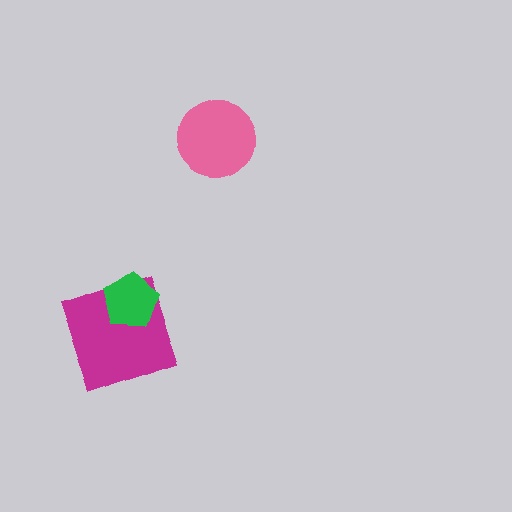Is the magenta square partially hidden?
Yes, it is partially covered by another shape.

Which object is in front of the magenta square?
The green pentagon is in front of the magenta square.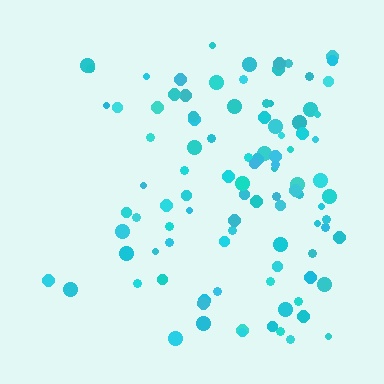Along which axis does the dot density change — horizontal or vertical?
Horizontal.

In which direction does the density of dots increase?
From left to right, with the right side densest.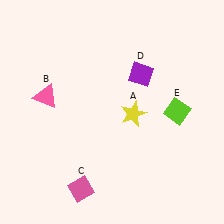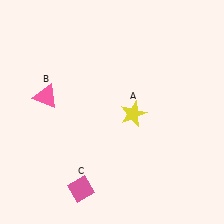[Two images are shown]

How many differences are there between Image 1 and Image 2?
There are 2 differences between the two images.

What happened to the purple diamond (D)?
The purple diamond (D) was removed in Image 2. It was in the top-right area of Image 1.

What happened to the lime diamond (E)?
The lime diamond (E) was removed in Image 2. It was in the top-right area of Image 1.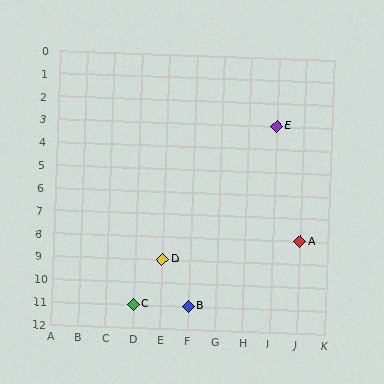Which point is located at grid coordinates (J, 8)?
Point A is at (J, 8).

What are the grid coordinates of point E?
Point E is at grid coordinates (I, 3).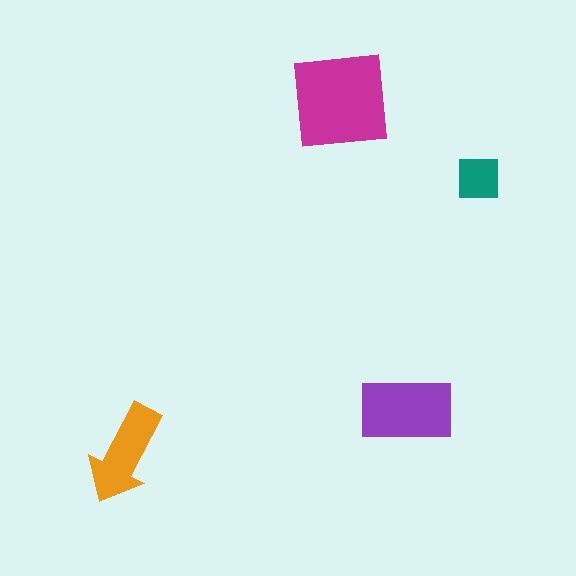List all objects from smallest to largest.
The teal square, the orange arrow, the purple rectangle, the magenta square.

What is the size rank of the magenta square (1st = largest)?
1st.